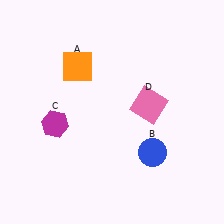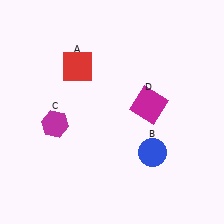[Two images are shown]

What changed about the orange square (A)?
In Image 1, A is orange. In Image 2, it changed to red.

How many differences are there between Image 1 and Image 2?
There are 2 differences between the two images.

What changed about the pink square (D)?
In Image 1, D is pink. In Image 2, it changed to magenta.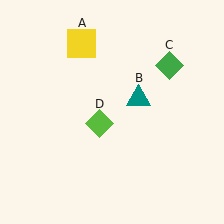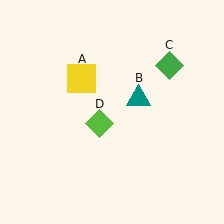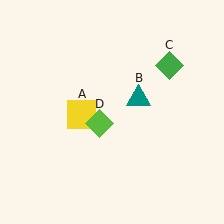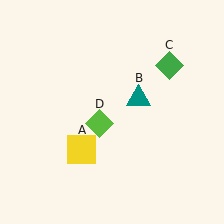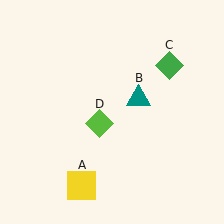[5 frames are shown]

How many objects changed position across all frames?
1 object changed position: yellow square (object A).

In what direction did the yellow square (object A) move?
The yellow square (object A) moved down.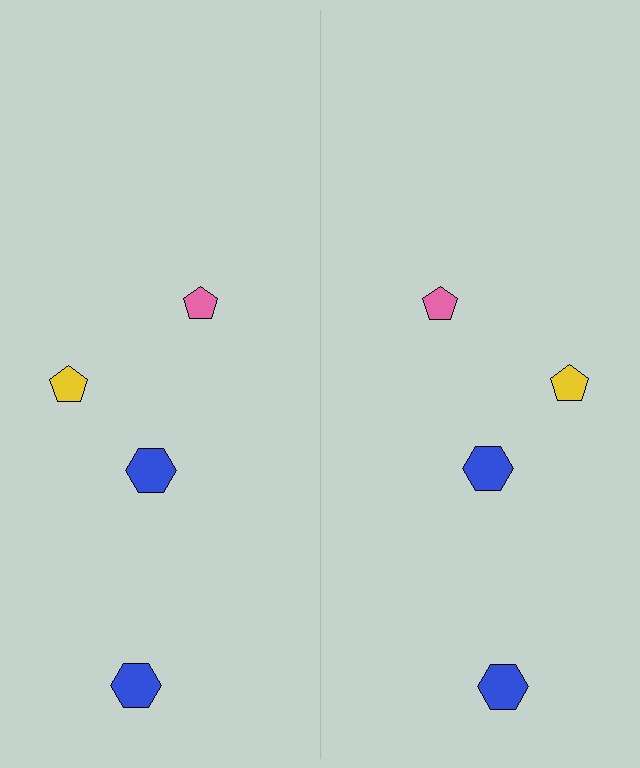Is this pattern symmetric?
Yes, this pattern has bilateral (reflection) symmetry.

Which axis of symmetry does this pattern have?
The pattern has a vertical axis of symmetry running through the center of the image.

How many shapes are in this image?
There are 8 shapes in this image.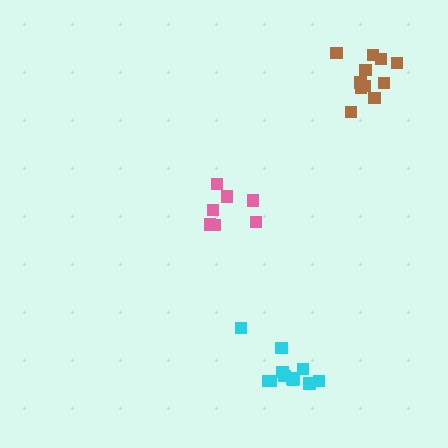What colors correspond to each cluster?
The clusters are colored: cyan, brown, pink.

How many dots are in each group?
Group 1: 12 dots, Group 2: 12 dots, Group 3: 7 dots (31 total).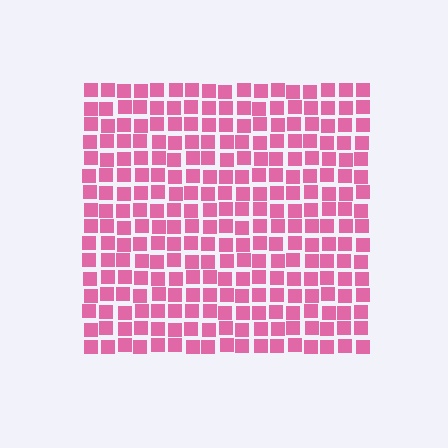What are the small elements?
The small elements are squares.